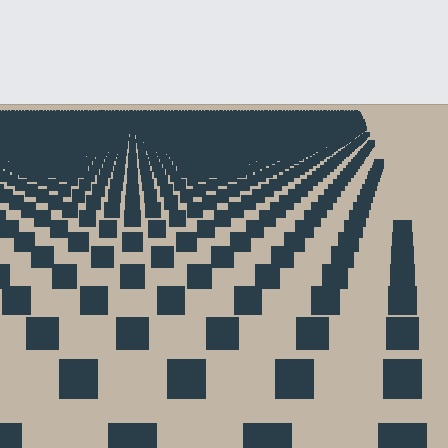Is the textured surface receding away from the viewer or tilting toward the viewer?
The surface is receding away from the viewer. Texture elements get smaller and denser toward the top.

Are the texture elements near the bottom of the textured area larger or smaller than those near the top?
Larger. Near the bottom, elements are closer to the viewer and appear at a bigger on-screen size.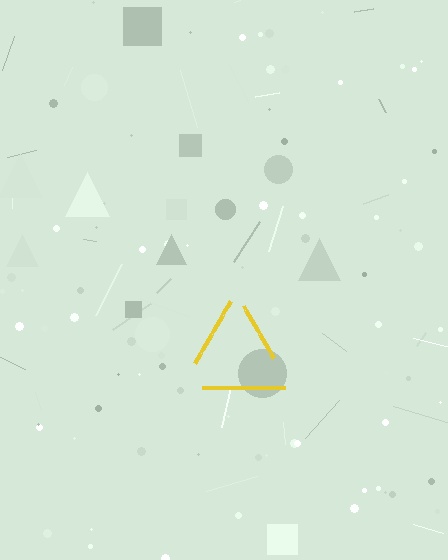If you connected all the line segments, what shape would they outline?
They would outline a triangle.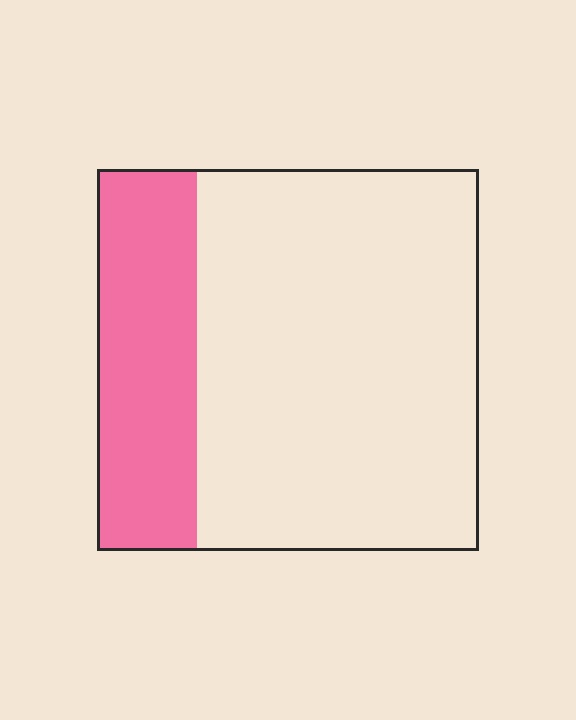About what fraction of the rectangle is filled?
About one quarter (1/4).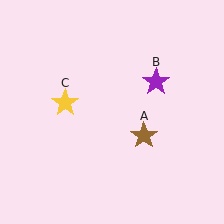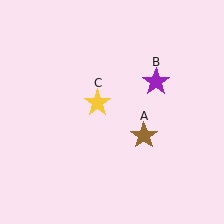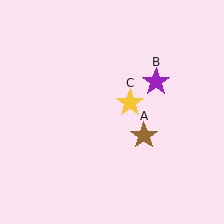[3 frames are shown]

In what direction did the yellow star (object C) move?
The yellow star (object C) moved right.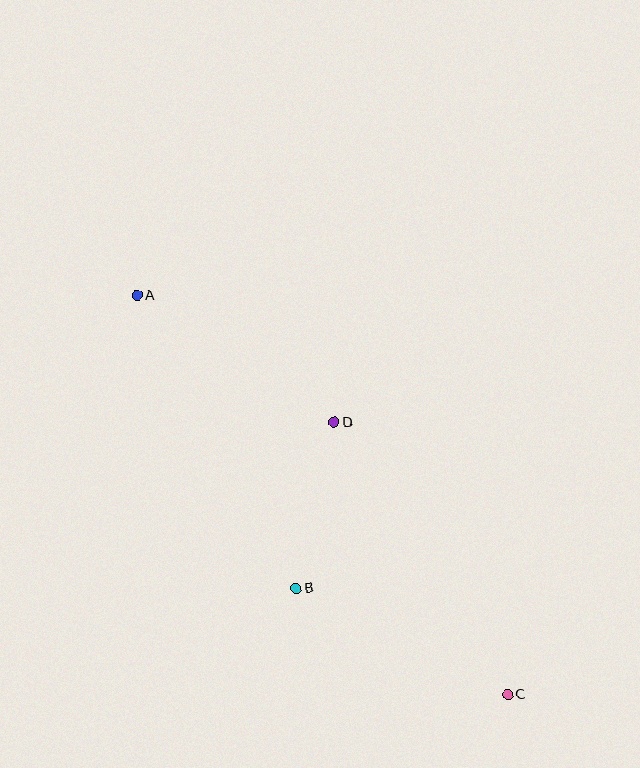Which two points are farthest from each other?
Points A and C are farthest from each other.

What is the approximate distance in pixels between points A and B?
The distance between A and B is approximately 334 pixels.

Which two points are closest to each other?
Points B and D are closest to each other.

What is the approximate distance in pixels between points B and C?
The distance between B and C is approximately 237 pixels.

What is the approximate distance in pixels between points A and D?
The distance between A and D is approximately 235 pixels.